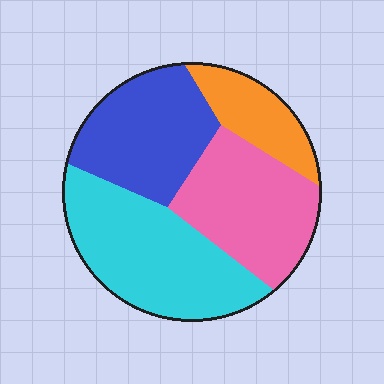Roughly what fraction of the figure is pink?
Pink covers about 25% of the figure.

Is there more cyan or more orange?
Cyan.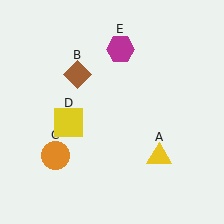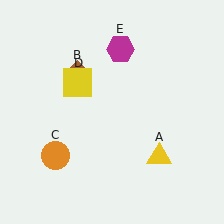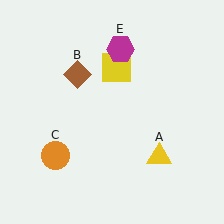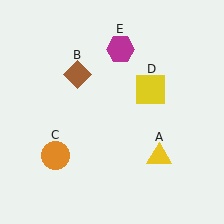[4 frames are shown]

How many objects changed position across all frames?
1 object changed position: yellow square (object D).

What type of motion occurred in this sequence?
The yellow square (object D) rotated clockwise around the center of the scene.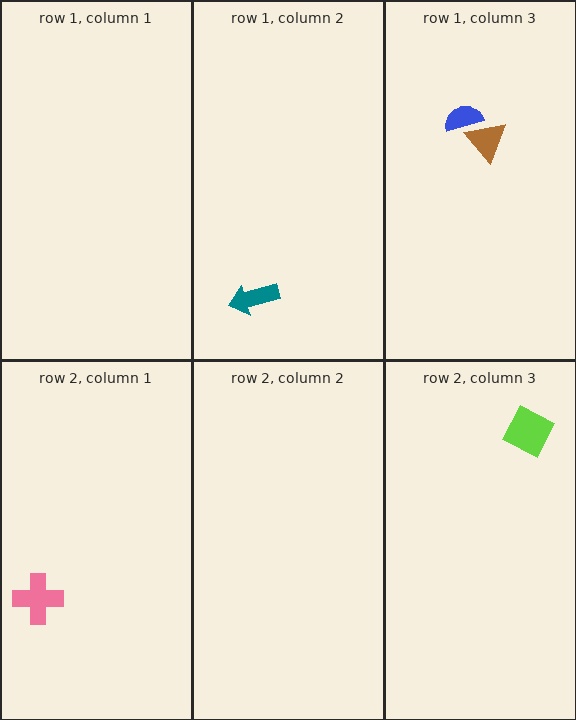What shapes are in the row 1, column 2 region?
The teal arrow.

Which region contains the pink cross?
The row 2, column 1 region.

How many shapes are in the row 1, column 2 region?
1.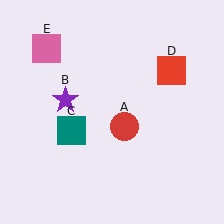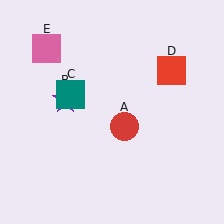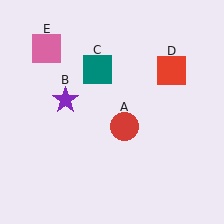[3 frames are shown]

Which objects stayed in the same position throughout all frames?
Red circle (object A) and purple star (object B) and red square (object D) and pink square (object E) remained stationary.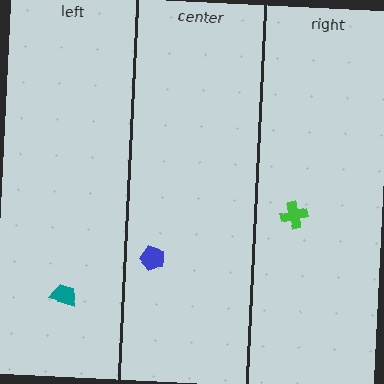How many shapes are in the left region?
1.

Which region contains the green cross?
The right region.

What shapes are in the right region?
The green cross.